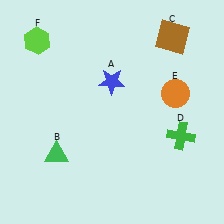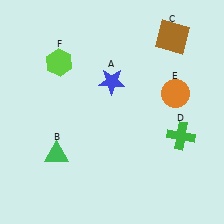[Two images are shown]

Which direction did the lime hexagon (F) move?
The lime hexagon (F) moved right.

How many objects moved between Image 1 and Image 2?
1 object moved between the two images.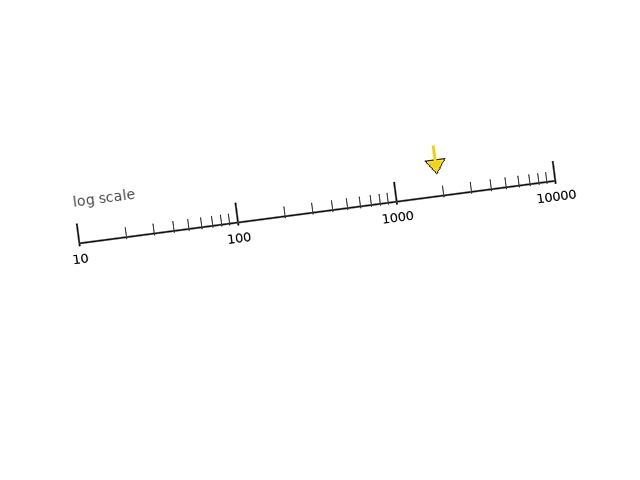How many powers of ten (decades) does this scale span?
The scale spans 3 decades, from 10 to 10000.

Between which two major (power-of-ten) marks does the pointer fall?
The pointer is between 1000 and 10000.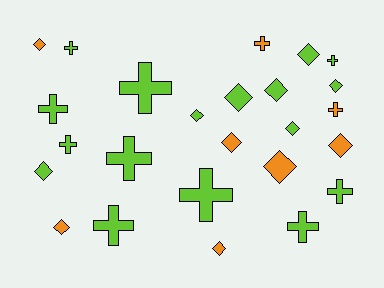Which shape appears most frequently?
Diamond, with 13 objects.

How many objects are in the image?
There are 25 objects.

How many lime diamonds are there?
There are 7 lime diamonds.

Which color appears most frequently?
Lime, with 17 objects.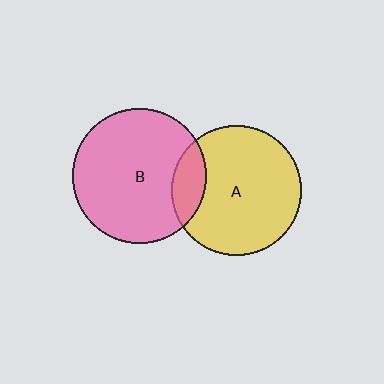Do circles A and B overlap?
Yes.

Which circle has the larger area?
Circle B (pink).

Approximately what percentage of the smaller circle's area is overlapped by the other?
Approximately 15%.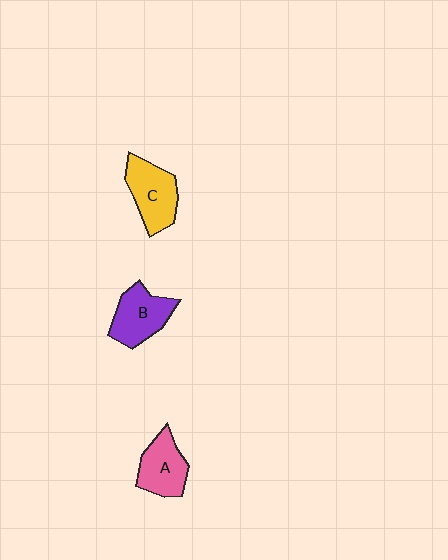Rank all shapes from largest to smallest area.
From largest to smallest: C (yellow), B (purple), A (pink).